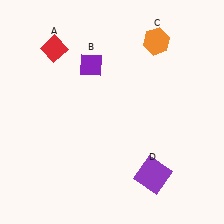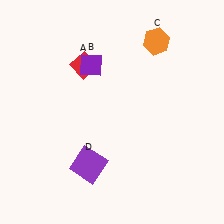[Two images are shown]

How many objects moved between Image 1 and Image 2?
2 objects moved between the two images.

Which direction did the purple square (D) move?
The purple square (D) moved left.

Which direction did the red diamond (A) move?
The red diamond (A) moved right.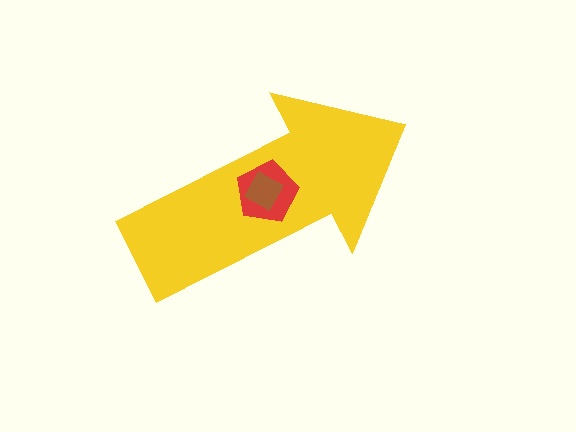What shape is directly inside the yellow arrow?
The red pentagon.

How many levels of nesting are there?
3.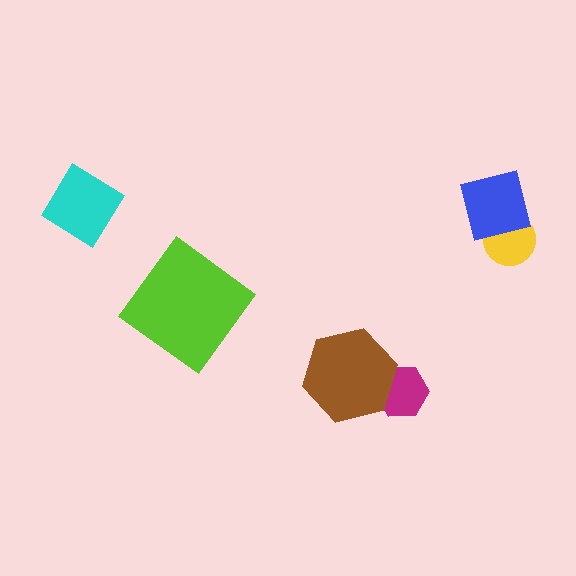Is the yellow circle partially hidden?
Yes, it is partially covered by another shape.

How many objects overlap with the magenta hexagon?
1 object overlaps with the magenta hexagon.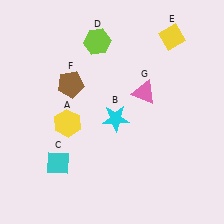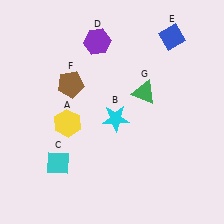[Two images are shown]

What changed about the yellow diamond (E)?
In Image 1, E is yellow. In Image 2, it changed to blue.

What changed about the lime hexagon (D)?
In Image 1, D is lime. In Image 2, it changed to purple.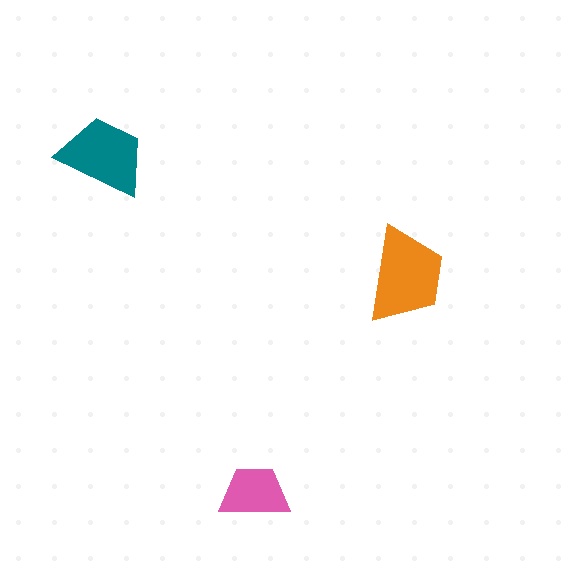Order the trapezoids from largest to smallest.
the orange one, the teal one, the pink one.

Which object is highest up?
The teal trapezoid is topmost.